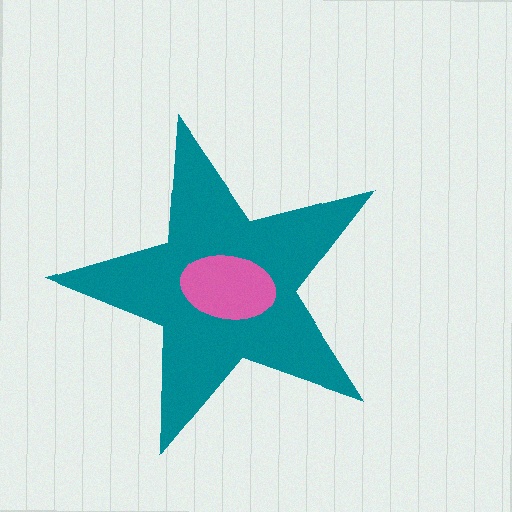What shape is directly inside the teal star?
The pink ellipse.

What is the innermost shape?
The pink ellipse.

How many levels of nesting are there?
2.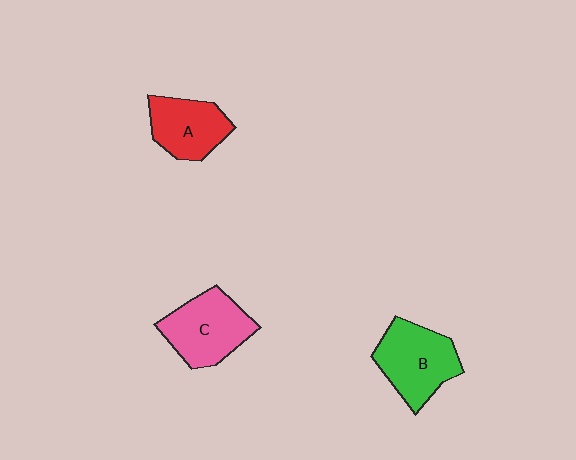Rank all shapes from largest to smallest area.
From largest to smallest: B (green), C (pink), A (red).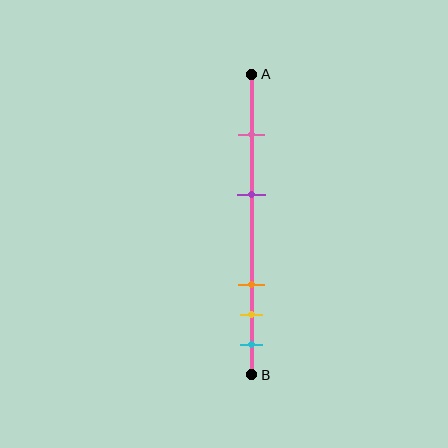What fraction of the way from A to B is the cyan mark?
The cyan mark is approximately 90% (0.9) of the way from A to B.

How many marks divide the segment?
There are 5 marks dividing the segment.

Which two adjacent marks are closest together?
The yellow and cyan marks are the closest adjacent pair.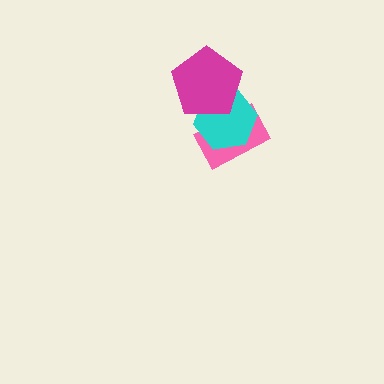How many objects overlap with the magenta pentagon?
2 objects overlap with the magenta pentagon.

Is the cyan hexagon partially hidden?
Yes, it is partially covered by another shape.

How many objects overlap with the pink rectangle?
2 objects overlap with the pink rectangle.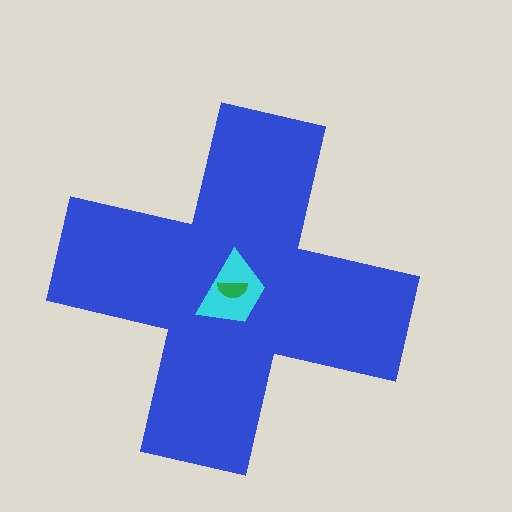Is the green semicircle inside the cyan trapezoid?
Yes.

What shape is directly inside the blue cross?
The cyan trapezoid.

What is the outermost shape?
The blue cross.